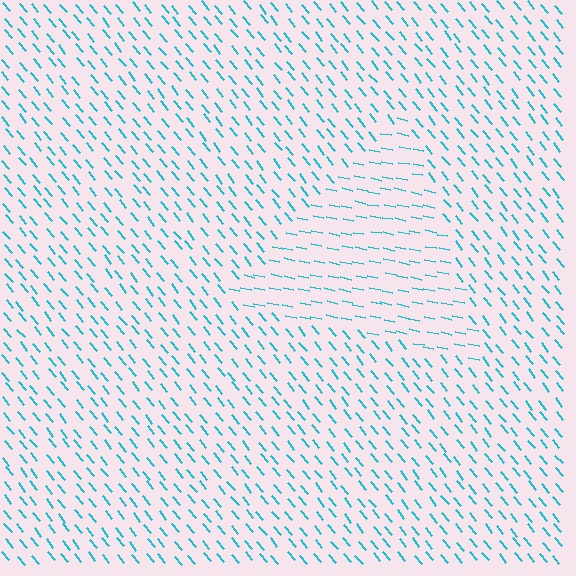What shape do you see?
I see a triangle.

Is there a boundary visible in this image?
Yes, there is a texture boundary formed by a change in line orientation.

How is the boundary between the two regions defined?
The boundary is defined purely by a change in line orientation (approximately 39 degrees difference). All lines are the same color and thickness.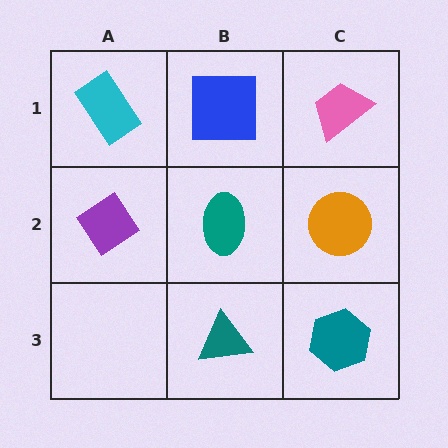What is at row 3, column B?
A teal triangle.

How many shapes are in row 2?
3 shapes.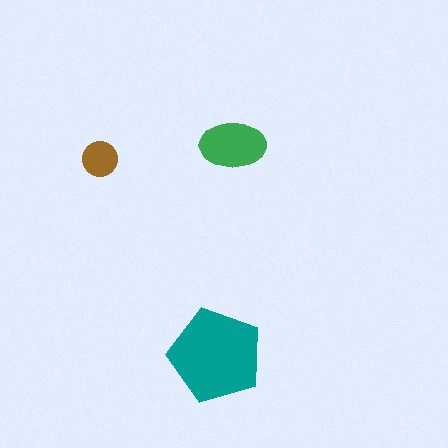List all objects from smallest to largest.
The brown circle, the green ellipse, the teal pentagon.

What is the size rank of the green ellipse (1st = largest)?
2nd.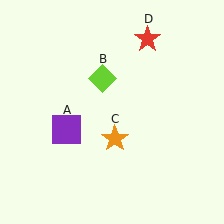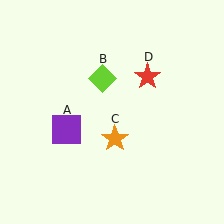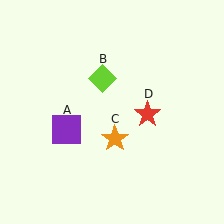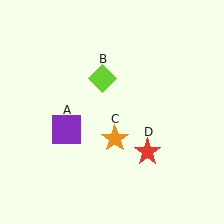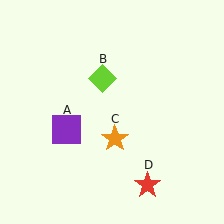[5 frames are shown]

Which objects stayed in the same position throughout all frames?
Purple square (object A) and lime diamond (object B) and orange star (object C) remained stationary.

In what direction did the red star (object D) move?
The red star (object D) moved down.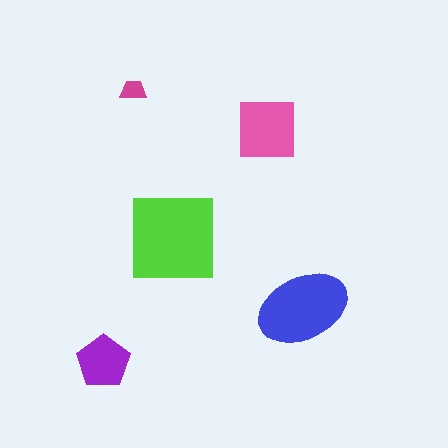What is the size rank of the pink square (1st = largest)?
3rd.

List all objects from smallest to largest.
The magenta trapezoid, the purple pentagon, the pink square, the blue ellipse, the lime square.